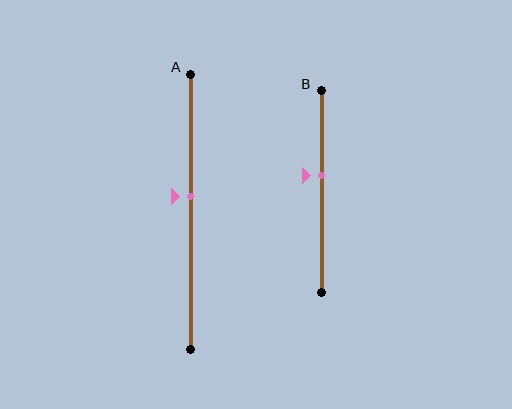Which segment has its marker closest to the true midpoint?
Segment A has its marker closest to the true midpoint.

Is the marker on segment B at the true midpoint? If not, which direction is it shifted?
No, the marker on segment B is shifted upward by about 8% of the segment length.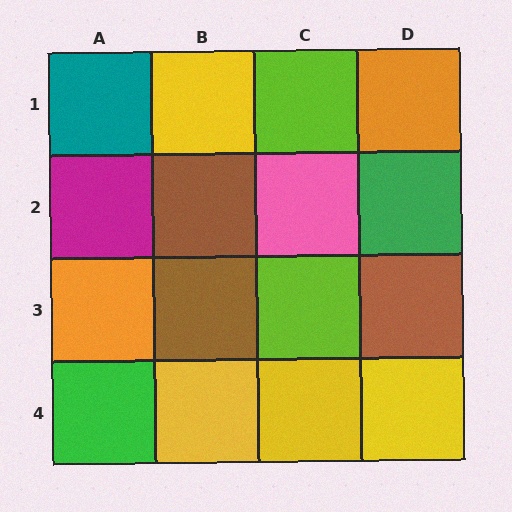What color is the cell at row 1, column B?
Yellow.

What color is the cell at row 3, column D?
Brown.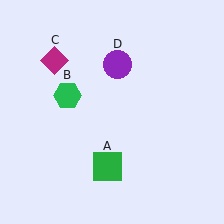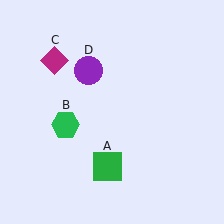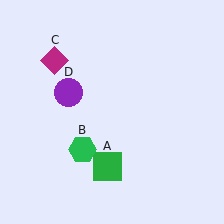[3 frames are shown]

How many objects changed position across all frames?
2 objects changed position: green hexagon (object B), purple circle (object D).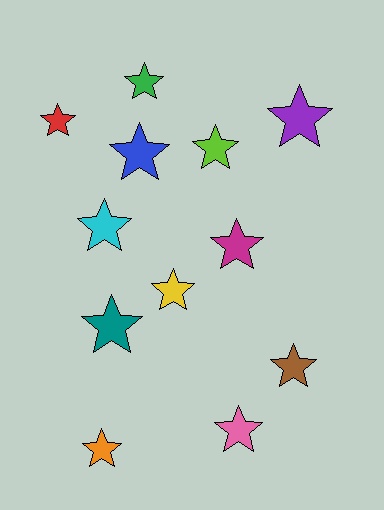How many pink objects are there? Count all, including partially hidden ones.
There is 1 pink object.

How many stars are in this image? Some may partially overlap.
There are 12 stars.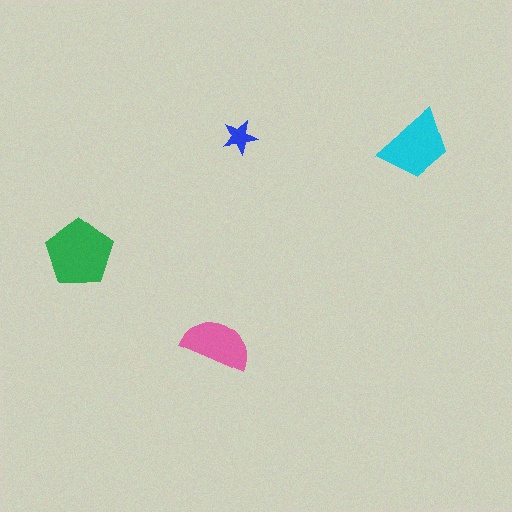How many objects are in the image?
There are 4 objects in the image.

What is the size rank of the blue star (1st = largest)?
4th.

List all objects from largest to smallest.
The green pentagon, the cyan trapezoid, the pink semicircle, the blue star.